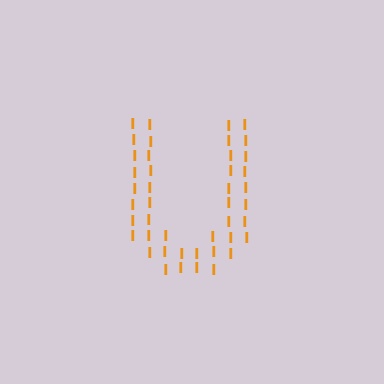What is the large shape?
The large shape is the letter U.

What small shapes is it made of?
It is made of small letter I's.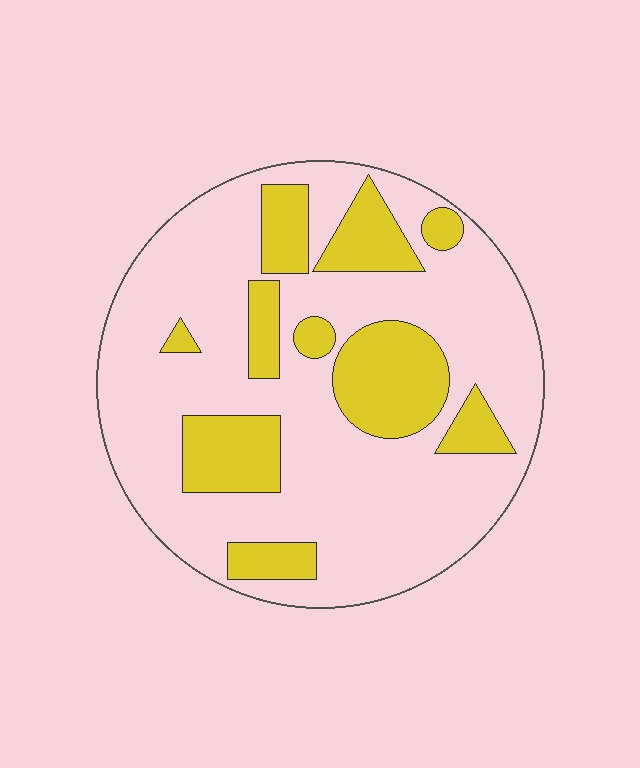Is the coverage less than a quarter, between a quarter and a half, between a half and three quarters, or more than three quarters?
Between a quarter and a half.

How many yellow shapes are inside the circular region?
10.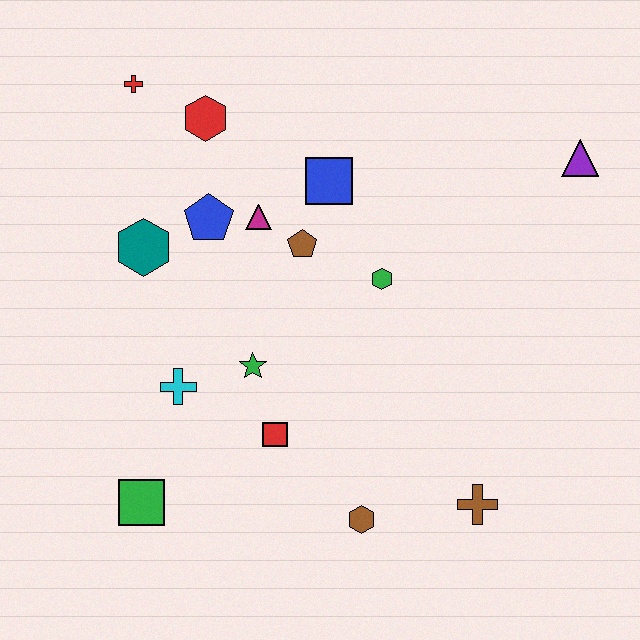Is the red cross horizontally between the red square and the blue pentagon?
No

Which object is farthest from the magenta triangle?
The brown cross is farthest from the magenta triangle.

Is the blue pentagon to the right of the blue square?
No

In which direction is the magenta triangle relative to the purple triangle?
The magenta triangle is to the left of the purple triangle.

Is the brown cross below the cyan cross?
Yes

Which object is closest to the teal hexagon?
The blue pentagon is closest to the teal hexagon.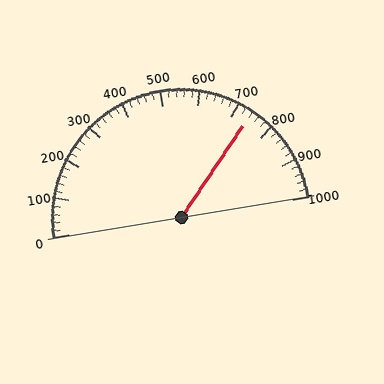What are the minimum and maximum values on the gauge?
The gauge ranges from 0 to 1000.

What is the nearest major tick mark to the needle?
The nearest major tick mark is 700.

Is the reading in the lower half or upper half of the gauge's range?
The reading is in the upper half of the range (0 to 1000).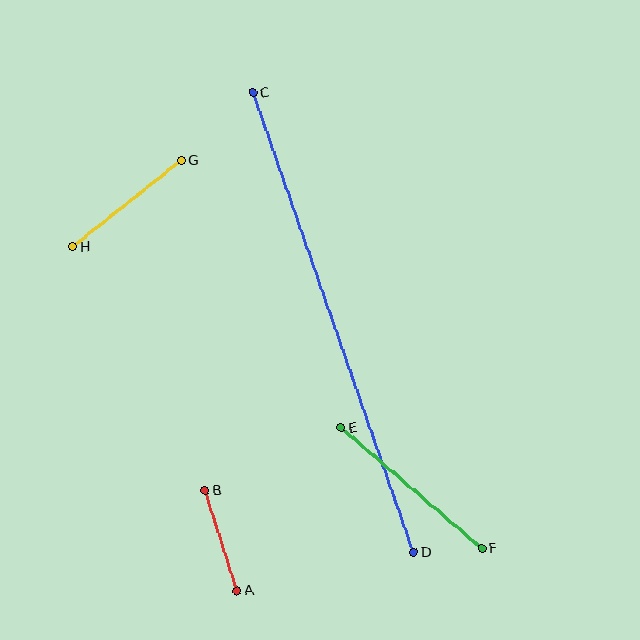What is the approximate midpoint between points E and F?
The midpoint is at approximately (412, 488) pixels.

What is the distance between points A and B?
The distance is approximately 105 pixels.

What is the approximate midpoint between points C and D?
The midpoint is at approximately (333, 323) pixels.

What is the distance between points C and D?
The distance is approximately 487 pixels.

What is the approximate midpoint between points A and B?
The midpoint is at approximately (221, 541) pixels.